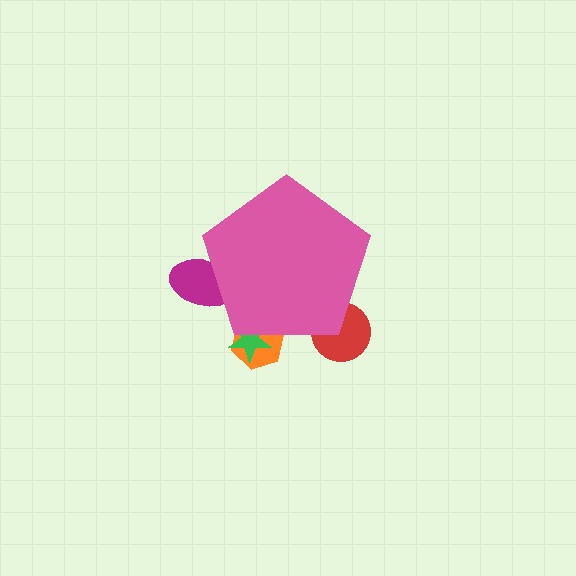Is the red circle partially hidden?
Yes, the red circle is partially hidden behind the pink pentagon.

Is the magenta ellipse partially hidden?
Yes, the magenta ellipse is partially hidden behind the pink pentagon.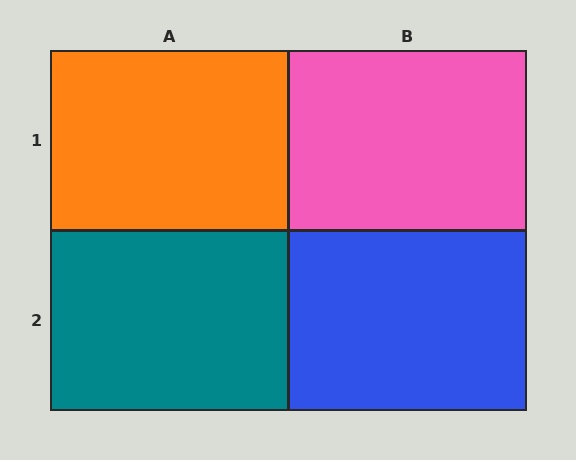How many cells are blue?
1 cell is blue.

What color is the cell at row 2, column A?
Teal.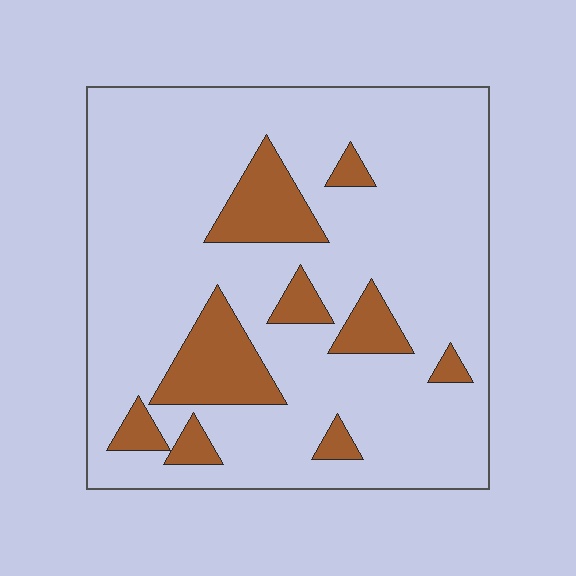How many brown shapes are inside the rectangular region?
9.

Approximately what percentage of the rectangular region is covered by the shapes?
Approximately 15%.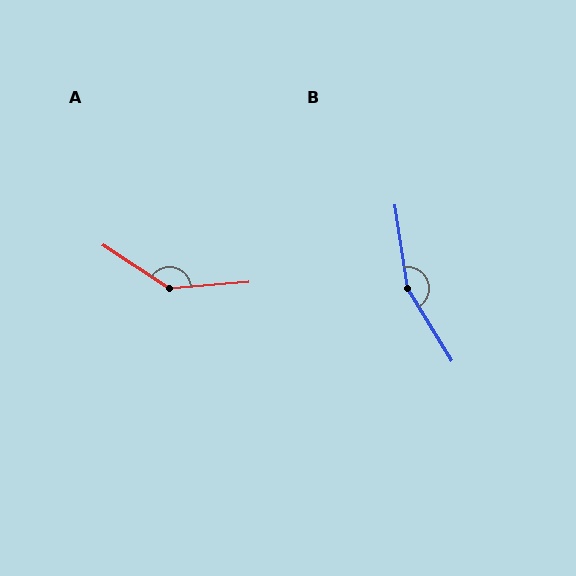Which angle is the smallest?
A, at approximately 142 degrees.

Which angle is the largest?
B, at approximately 157 degrees.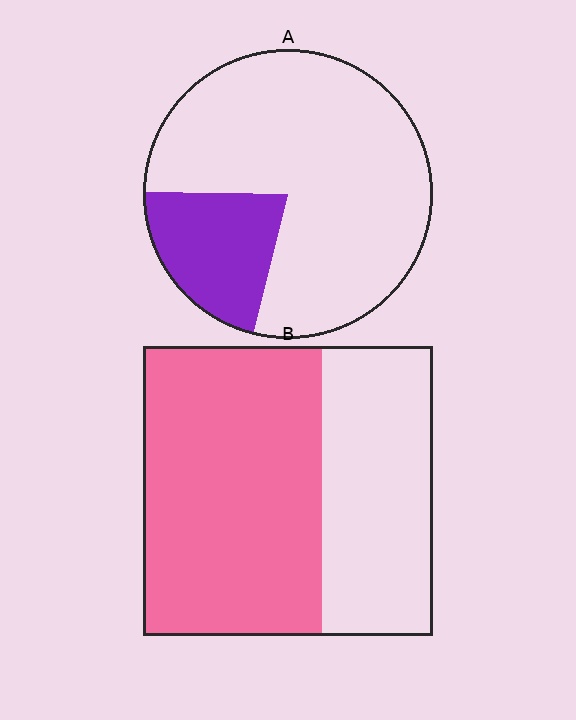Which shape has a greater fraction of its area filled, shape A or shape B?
Shape B.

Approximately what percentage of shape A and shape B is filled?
A is approximately 20% and B is approximately 60%.